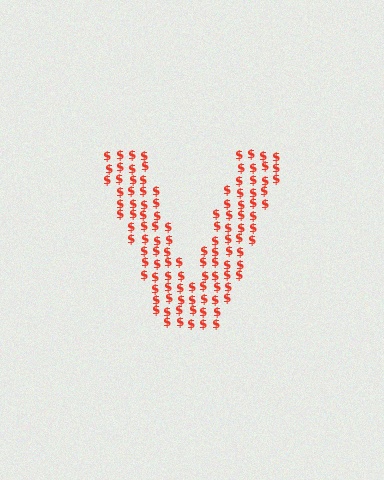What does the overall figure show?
The overall figure shows the letter V.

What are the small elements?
The small elements are dollar signs.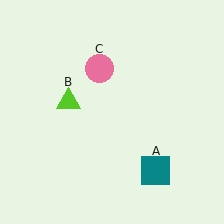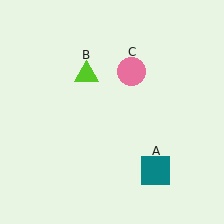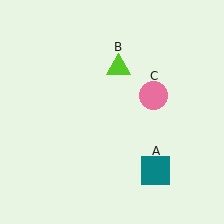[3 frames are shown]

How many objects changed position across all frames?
2 objects changed position: lime triangle (object B), pink circle (object C).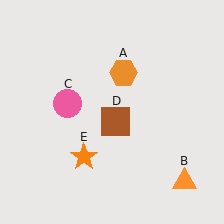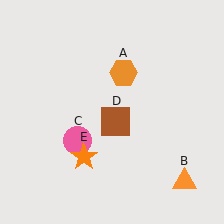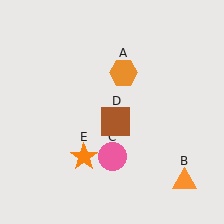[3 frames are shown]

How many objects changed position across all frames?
1 object changed position: pink circle (object C).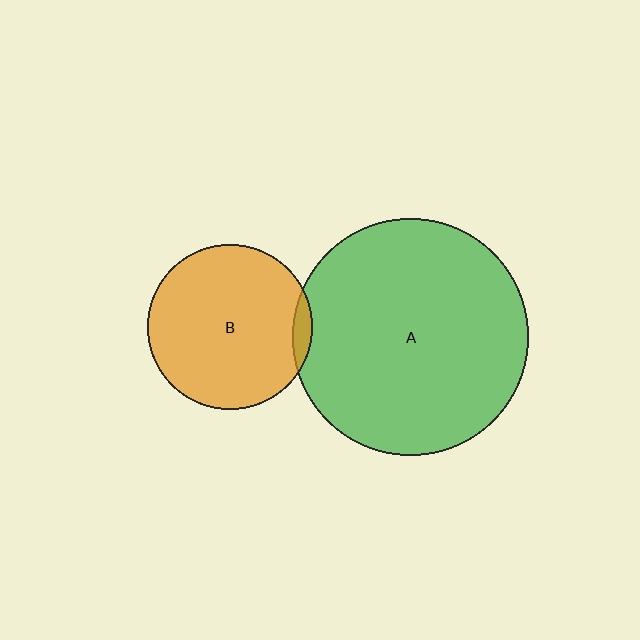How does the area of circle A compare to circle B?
Approximately 2.1 times.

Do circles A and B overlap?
Yes.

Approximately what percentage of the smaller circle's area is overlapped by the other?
Approximately 5%.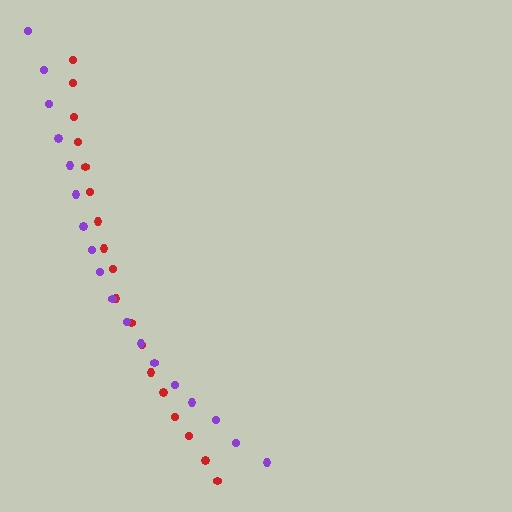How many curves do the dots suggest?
There are 2 distinct paths.